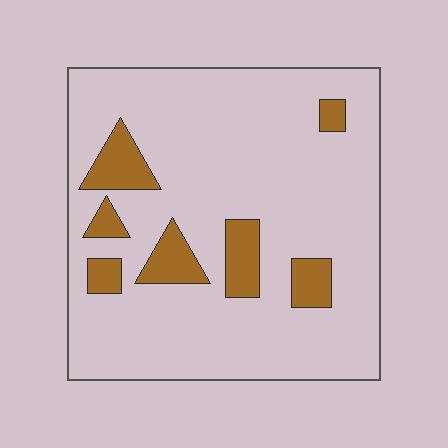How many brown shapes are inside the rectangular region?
7.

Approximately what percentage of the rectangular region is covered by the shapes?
Approximately 15%.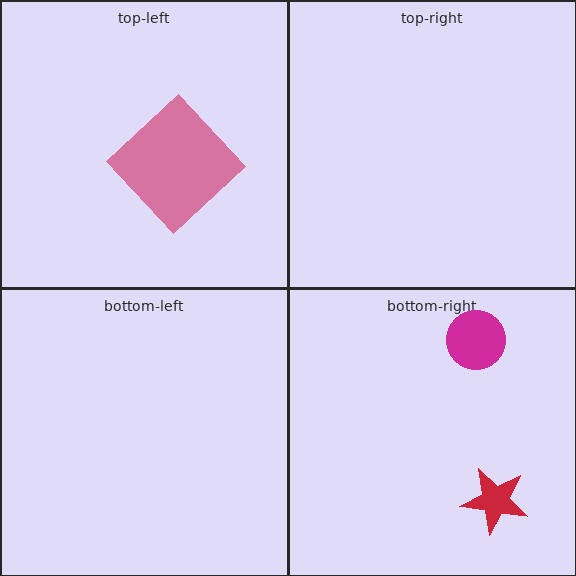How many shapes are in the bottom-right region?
2.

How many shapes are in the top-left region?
1.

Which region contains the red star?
The bottom-right region.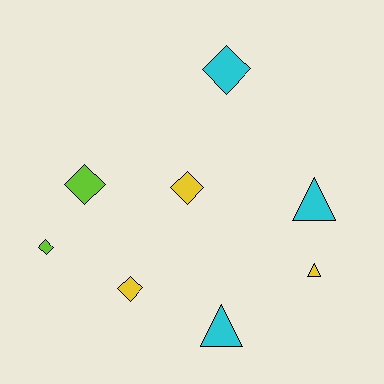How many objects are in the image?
There are 8 objects.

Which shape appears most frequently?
Diamond, with 5 objects.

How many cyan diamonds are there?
There is 1 cyan diamond.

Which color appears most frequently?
Cyan, with 3 objects.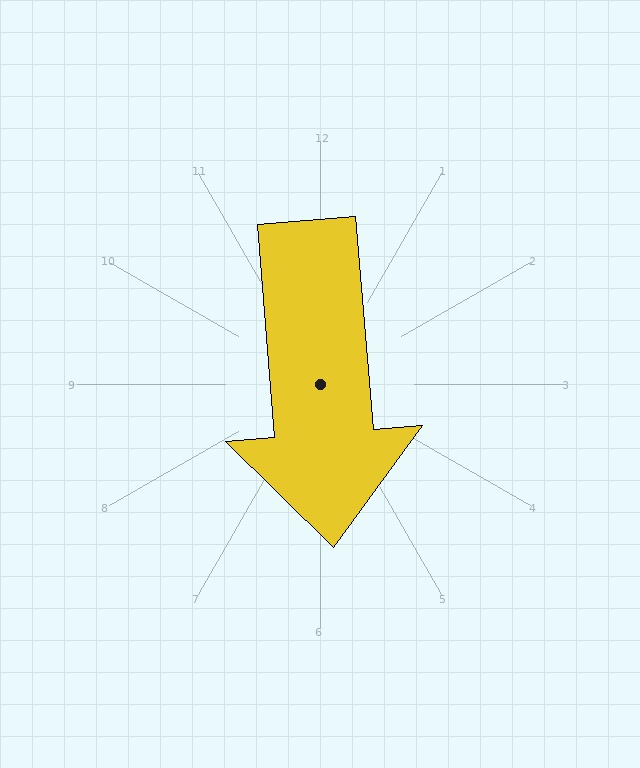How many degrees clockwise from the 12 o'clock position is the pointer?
Approximately 175 degrees.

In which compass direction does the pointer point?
South.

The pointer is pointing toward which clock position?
Roughly 6 o'clock.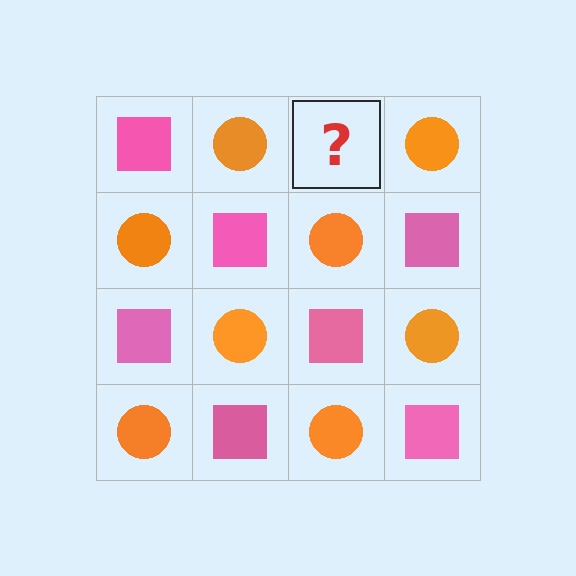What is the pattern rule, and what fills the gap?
The rule is that it alternates pink square and orange circle in a checkerboard pattern. The gap should be filled with a pink square.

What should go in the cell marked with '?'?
The missing cell should contain a pink square.